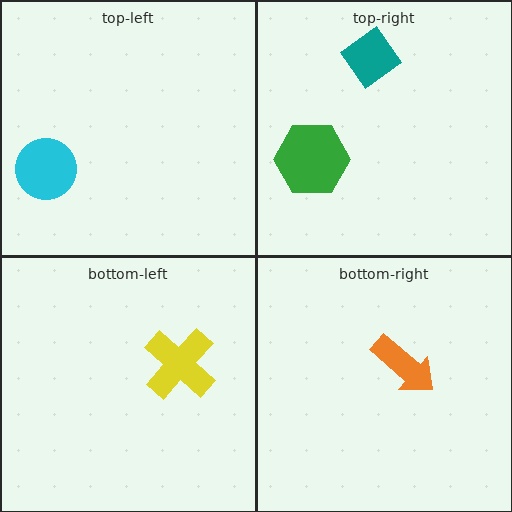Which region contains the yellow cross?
The bottom-left region.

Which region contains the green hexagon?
The top-right region.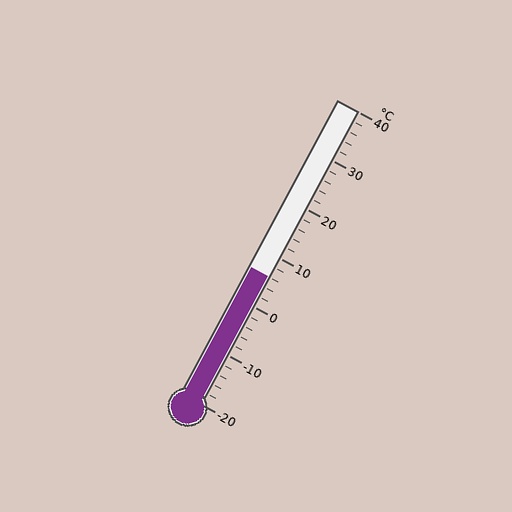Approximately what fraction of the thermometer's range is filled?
The thermometer is filled to approximately 45% of its range.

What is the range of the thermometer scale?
The thermometer scale ranges from -20°C to 40°C.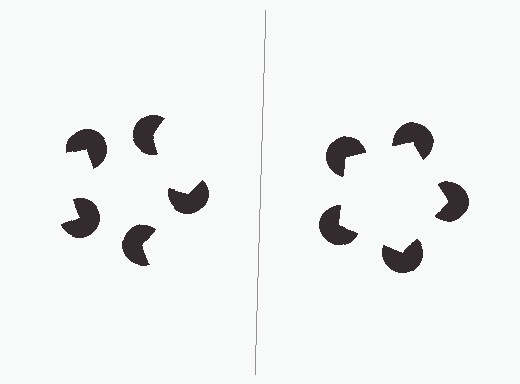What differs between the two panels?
The pac-man discs are positioned identically on both sides; only the wedge orientations differ. On the right they align to a pentagon; on the left they are misaligned.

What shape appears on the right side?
An illusory pentagon.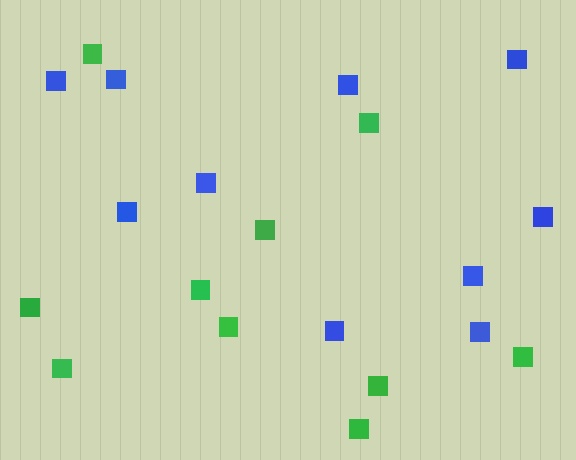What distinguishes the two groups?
There are 2 groups: one group of blue squares (10) and one group of green squares (10).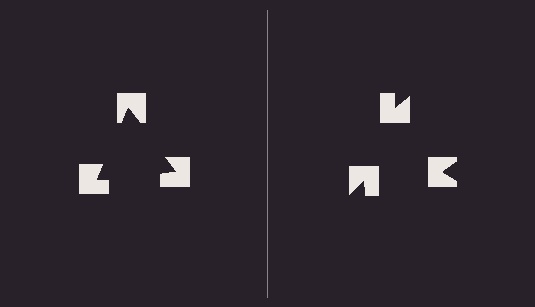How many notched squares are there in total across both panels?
6 — 3 on each side.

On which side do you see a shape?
An illusory triangle appears on the left side. On the right side the wedge cuts are rotated, so no coherent shape forms.